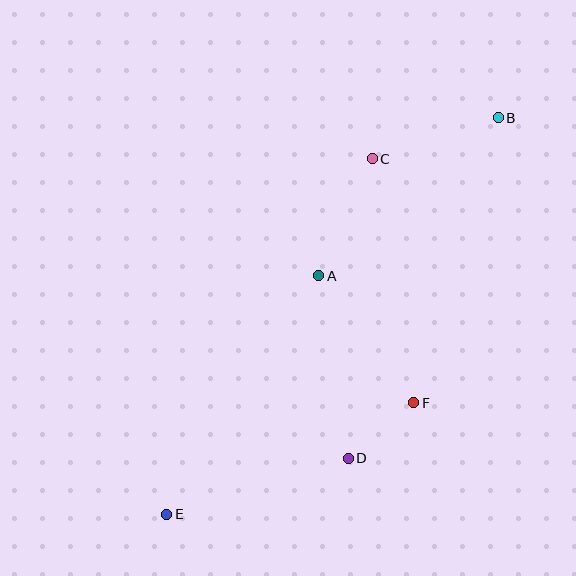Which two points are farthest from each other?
Points B and E are farthest from each other.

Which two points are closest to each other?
Points D and F are closest to each other.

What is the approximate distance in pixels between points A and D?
The distance between A and D is approximately 185 pixels.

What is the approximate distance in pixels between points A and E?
The distance between A and E is approximately 283 pixels.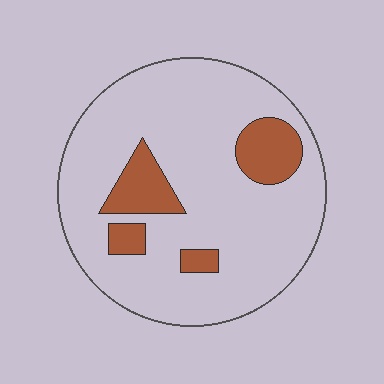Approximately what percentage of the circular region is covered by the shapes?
Approximately 15%.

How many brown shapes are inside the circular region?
4.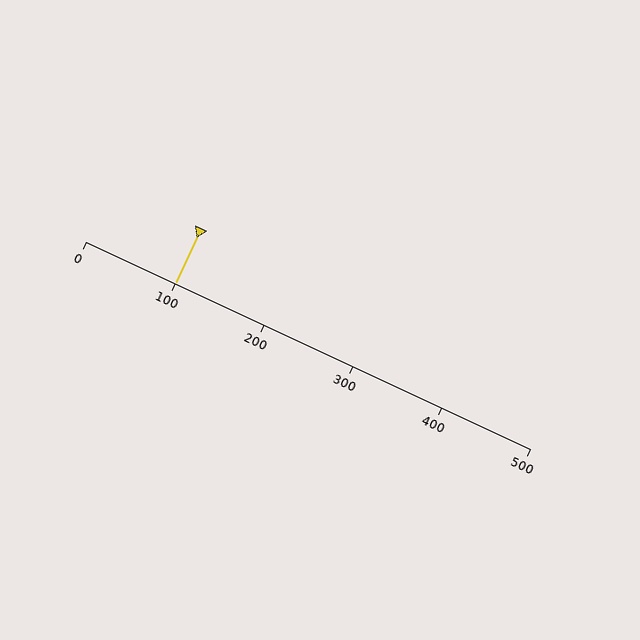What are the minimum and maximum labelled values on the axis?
The axis runs from 0 to 500.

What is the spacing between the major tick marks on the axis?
The major ticks are spaced 100 apart.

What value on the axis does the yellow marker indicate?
The marker indicates approximately 100.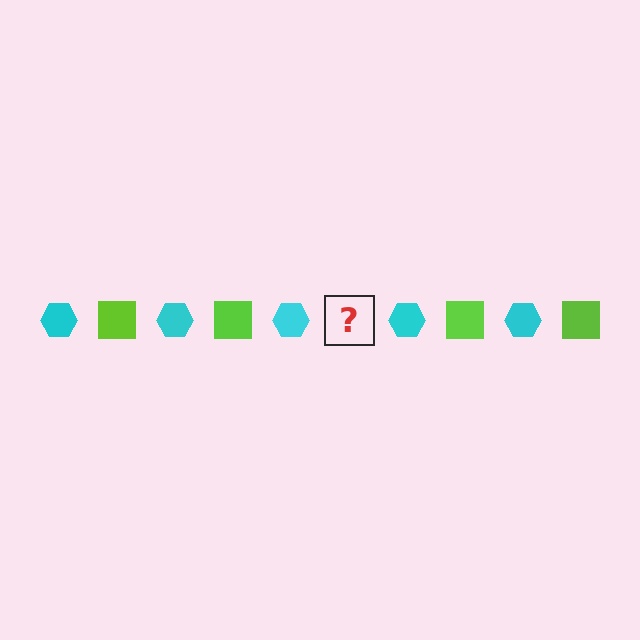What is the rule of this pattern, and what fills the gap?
The rule is that the pattern alternates between cyan hexagon and lime square. The gap should be filled with a lime square.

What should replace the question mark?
The question mark should be replaced with a lime square.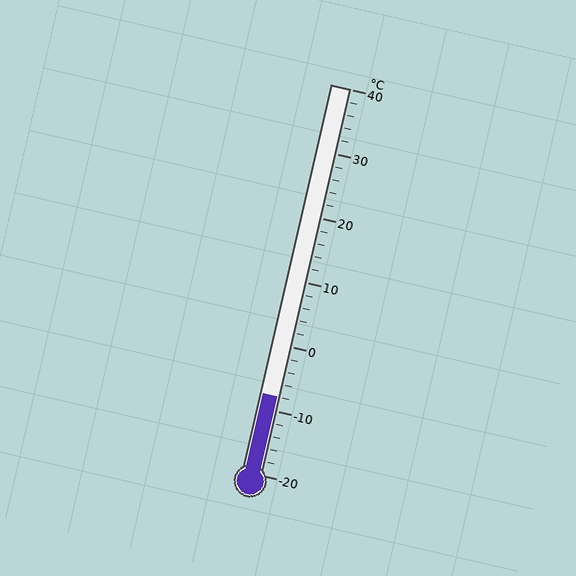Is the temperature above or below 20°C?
The temperature is below 20°C.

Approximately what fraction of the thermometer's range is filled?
The thermometer is filled to approximately 20% of its range.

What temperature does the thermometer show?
The thermometer shows approximately -8°C.